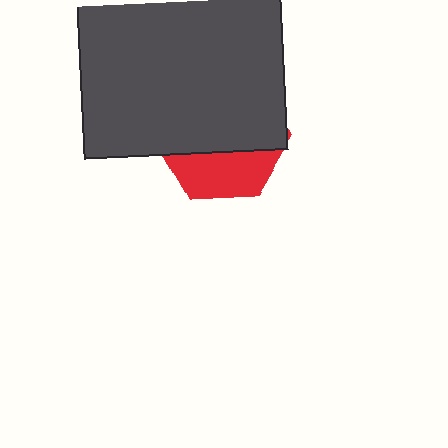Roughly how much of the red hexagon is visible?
A small part of it is visible (roughly 34%).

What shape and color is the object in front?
The object in front is a dark gray square.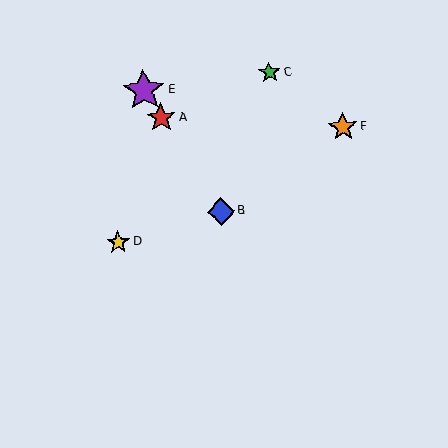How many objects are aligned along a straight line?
3 objects (A, B, E) are aligned along a straight line.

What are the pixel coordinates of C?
Object C is at (269, 73).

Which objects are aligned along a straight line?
Objects A, B, E are aligned along a straight line.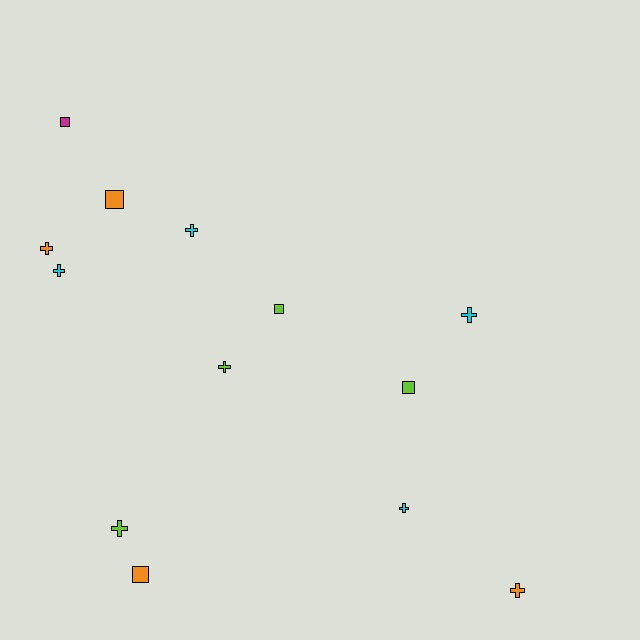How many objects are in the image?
There are 13 objects.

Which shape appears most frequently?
Cross, with 8 objects.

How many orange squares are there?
There are 2 orange squares.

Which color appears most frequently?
Cyan, with 4 objects.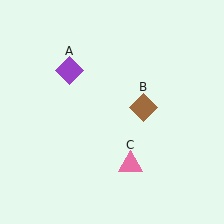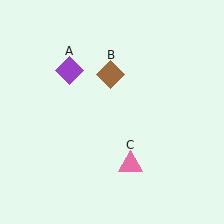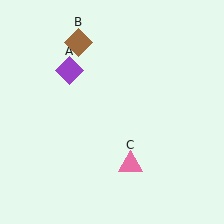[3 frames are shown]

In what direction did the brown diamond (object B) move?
The brown diamond (object B) moved up and to the left.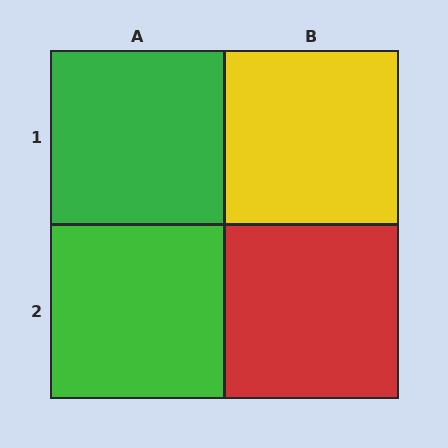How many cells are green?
2 cells are green.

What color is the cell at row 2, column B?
Red.